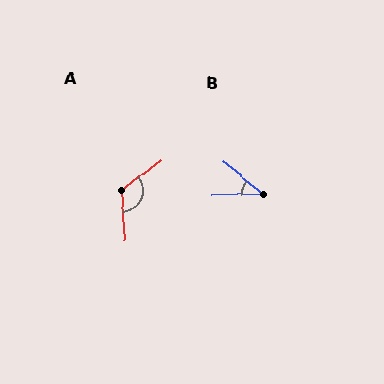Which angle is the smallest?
B, at approximately 40 degrees.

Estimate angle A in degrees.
Approximately 123 degrees.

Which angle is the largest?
A, at approximately 123 degrees.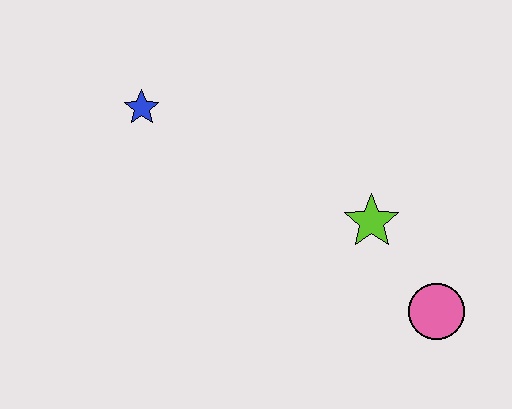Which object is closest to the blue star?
The lime star is closest to the blue star.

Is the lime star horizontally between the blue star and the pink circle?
Yes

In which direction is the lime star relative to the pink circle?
The lime star is above the pink circle.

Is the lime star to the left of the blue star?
No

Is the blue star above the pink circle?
Yes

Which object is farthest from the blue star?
The pink circle is farthest from the blue star.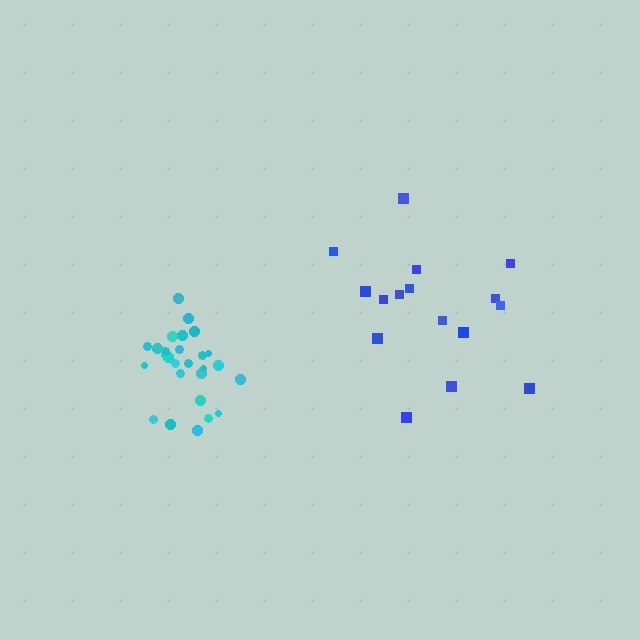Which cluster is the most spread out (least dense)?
Blue.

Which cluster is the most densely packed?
Cyan.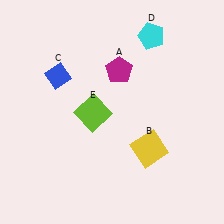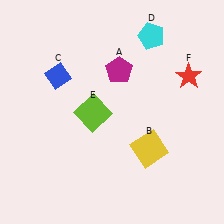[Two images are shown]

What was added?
A red star (F) was added in Image 2.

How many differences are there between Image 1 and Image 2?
There is 1 difference between the two images.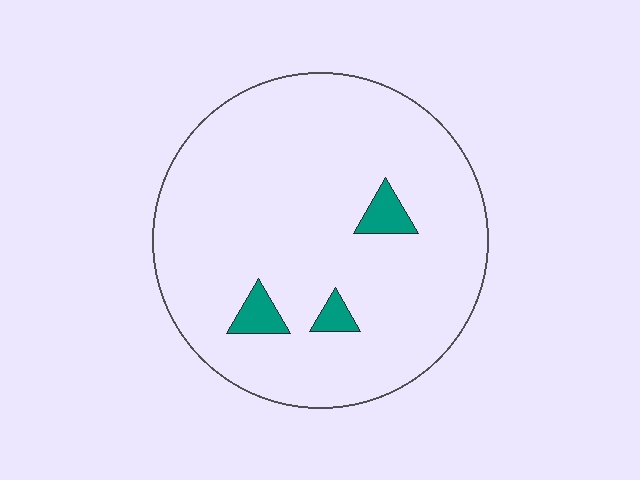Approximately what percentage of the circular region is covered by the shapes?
Approximately 5%.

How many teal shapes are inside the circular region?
3.